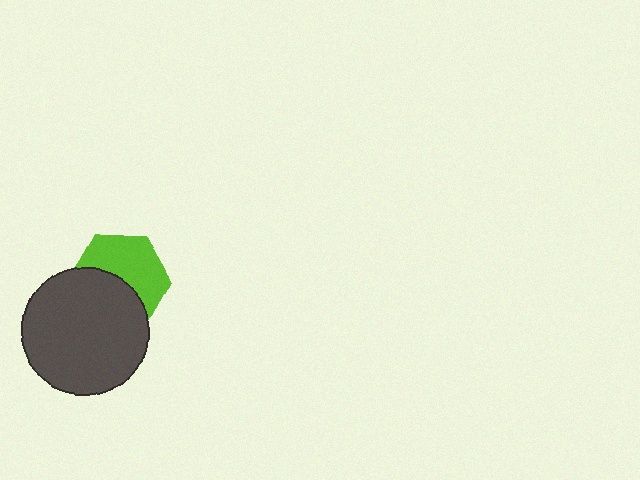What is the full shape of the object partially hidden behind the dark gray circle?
The partially hidden object is a lime hexagon.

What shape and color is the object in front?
The object in front is a dark gray circle.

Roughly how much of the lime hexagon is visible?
About half of it is visible (roughly 53%).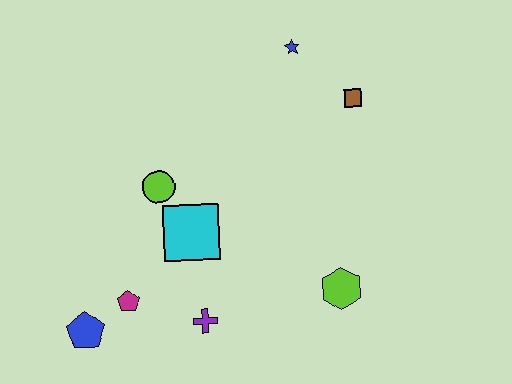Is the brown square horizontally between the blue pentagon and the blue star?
No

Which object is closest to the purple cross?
The magenta pentagon is closest to the purple cross.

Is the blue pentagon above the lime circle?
No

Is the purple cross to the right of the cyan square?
Yes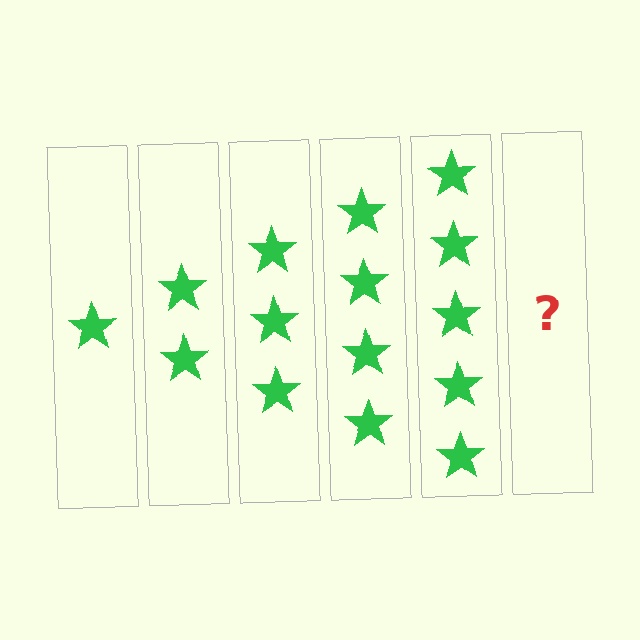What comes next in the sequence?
The next element should be 6 stars.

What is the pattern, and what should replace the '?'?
The pattern is that each step adds one more star. The '?' should be 6 stars.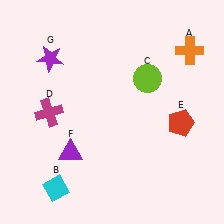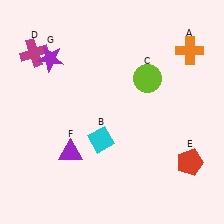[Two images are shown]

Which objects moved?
The objects that moved are: the cyan diamond (B), the magenta cross (D), the red pentagon (E).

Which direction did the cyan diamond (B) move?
The cyan diamond (B) moved up.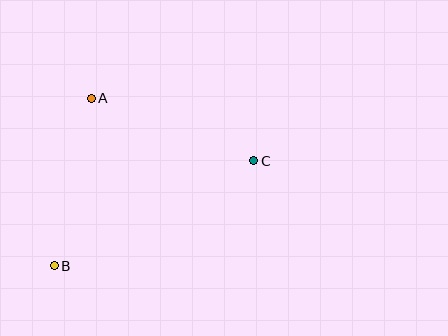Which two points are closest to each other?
Points A and B are closest to each other.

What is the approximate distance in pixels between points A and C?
The distance between A and C is approximately 174 pixels.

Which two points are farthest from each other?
Points B and C are farthest from each other.